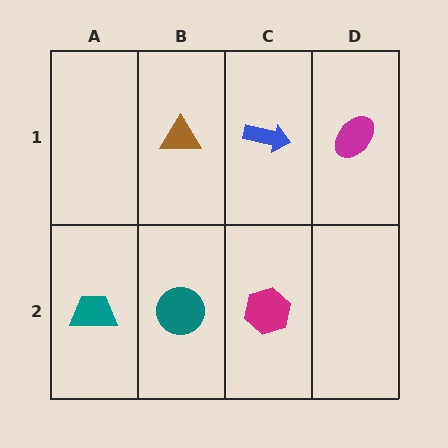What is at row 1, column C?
A blue arrow.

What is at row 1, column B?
A brown triangle.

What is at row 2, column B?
A teal circle.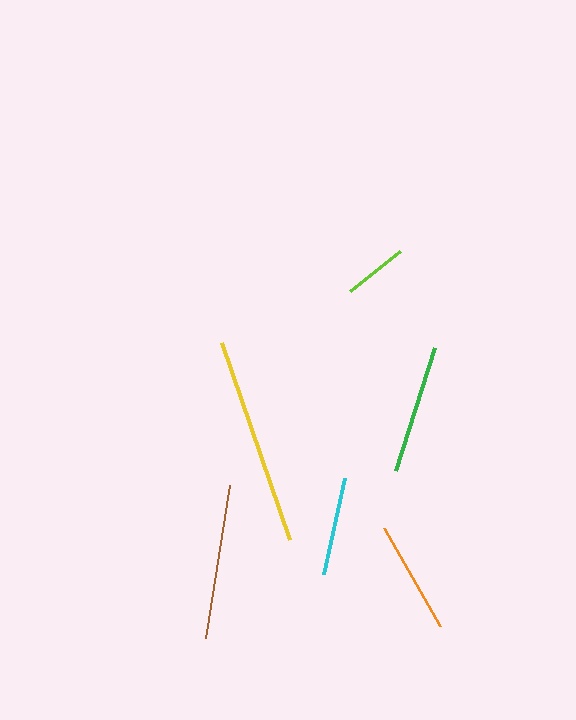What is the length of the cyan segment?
The cyan segment is approximately 99 pixels long.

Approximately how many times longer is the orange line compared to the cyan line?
The orange line is approximately 1.1 times the length of the cyan line.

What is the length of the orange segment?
The orange segment is approximately 113 pixels long.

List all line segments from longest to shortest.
From longest to shortest: yellow, brown, green, orange, cyan, lime.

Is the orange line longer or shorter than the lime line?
The orange line is longer than the lime line.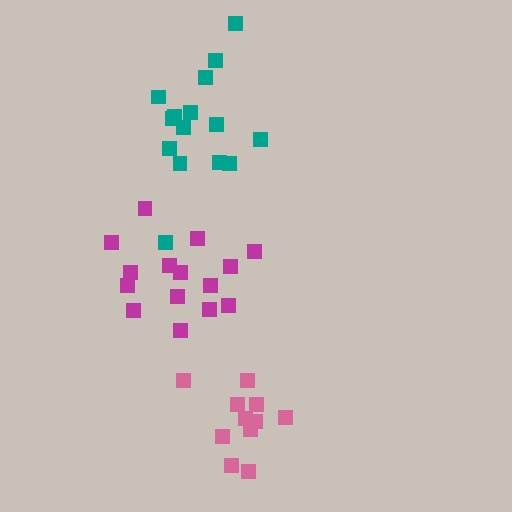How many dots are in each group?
Group 1: 11 dots, Group 2: 15 dots, Group 3: 15 dots (41 total).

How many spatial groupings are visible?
There are 3 spatial groupings.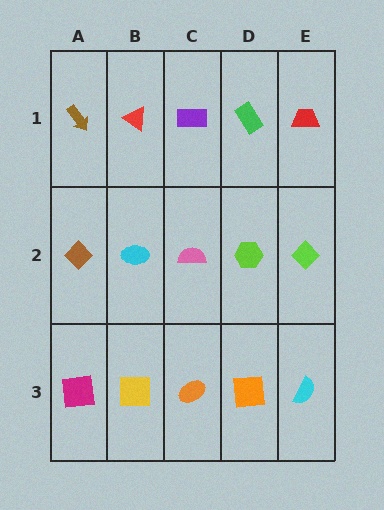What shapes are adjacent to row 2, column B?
A red triangle (row 1, column B), a yellow square (row 3, column B), a brown diamond (row 2, column A), a pink semicircle (row 2, column C).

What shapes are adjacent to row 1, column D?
A lime hexagon (row 2, column D), a purple rectangle (row 1, column C), a red trapezoid (row 1, column E).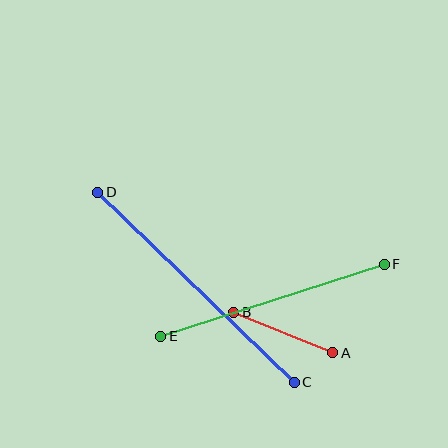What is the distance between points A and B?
The distance is approximately 107 pixels.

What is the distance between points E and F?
The distance is approximately 235 pixels.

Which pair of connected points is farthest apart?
Points C and D are farthest apart.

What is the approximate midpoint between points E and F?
The midpoint is at approximately (272, 300) pixels.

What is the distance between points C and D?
The distance is approximately 274 pixels.